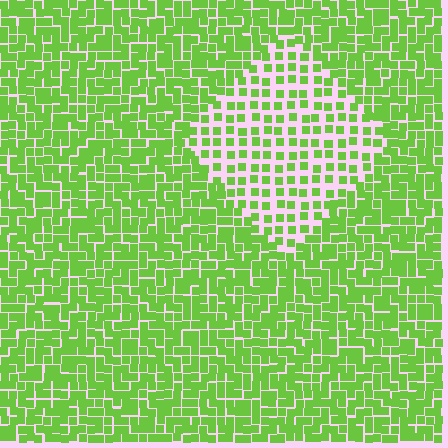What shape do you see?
I see a diamond.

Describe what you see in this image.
The image contains small lime elements arranged at two different densities. A diamond-shaped region is visible where the elements are less densely packed than the surrounding area.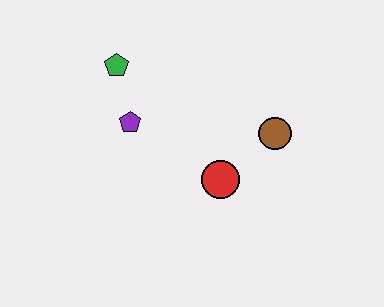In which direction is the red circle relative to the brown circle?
The red circle is to the left of the brown circle.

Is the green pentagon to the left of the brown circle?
Yes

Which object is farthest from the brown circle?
The green pentagon is farthest from the brown circle.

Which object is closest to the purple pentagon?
The green pentagon is closest to the purple pentagon.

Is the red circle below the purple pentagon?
Yes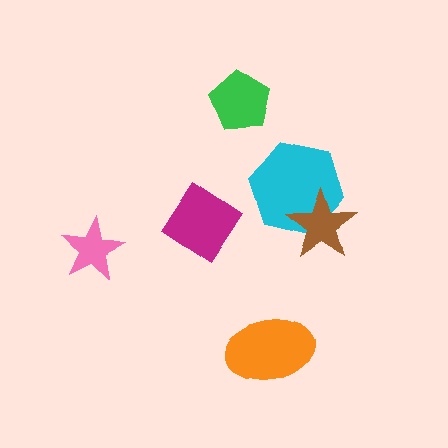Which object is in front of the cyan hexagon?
The brown star is in front of the cyan hexagon.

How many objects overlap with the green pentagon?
0 objects overlap with the green pentagon.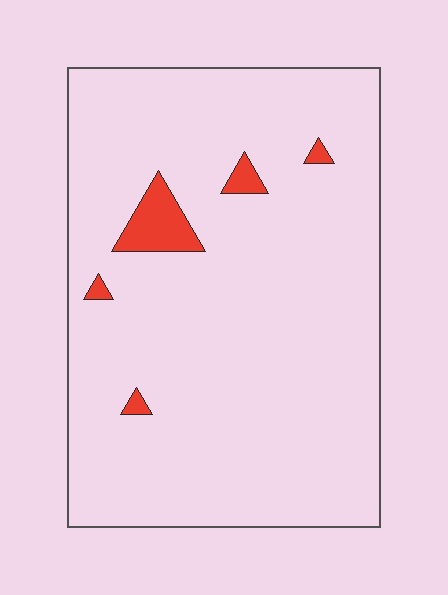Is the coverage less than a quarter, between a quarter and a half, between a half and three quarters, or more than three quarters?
Less than a quarter.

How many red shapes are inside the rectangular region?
5.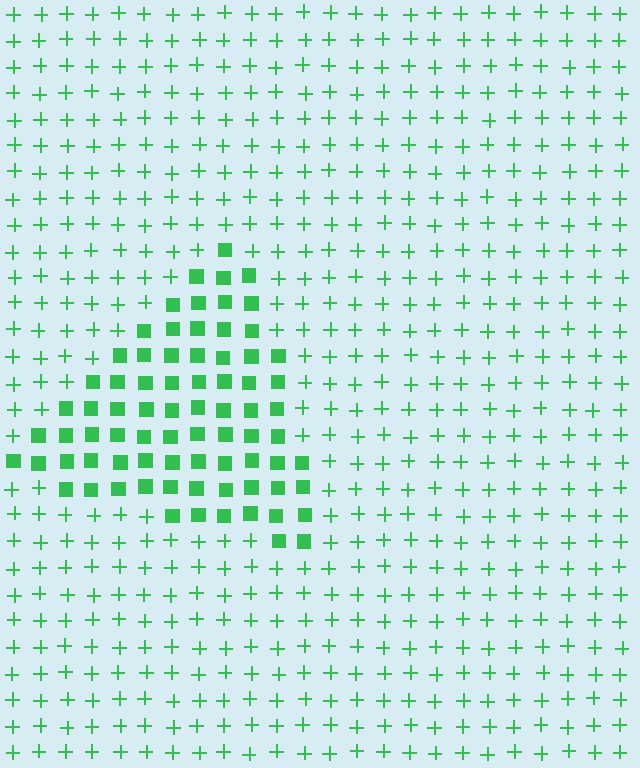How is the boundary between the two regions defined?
The boundary is defined by a change in element shape: squares inside vs. plus signs outside. All elements share the same color and spacing.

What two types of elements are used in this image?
The image uses squares inside the triangle region and plus signs outside it.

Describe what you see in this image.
The image is filled with small green elements arranged in a uniform grid. A triangle-shaped region contains squares, while the surrounding area contains plus signs. The boundary is defined purely by the change in element shape.